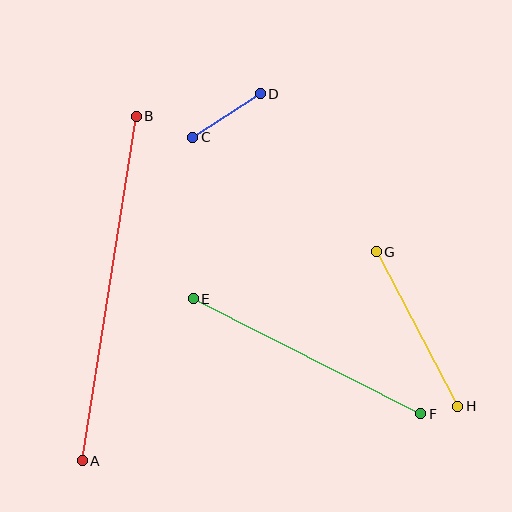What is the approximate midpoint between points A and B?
The midpoint is at approximately (109, 289) pixels.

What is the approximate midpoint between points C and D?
The midpoint is at approximately (226, 116) pixels.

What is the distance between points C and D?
The distance is approximately 81 pixels.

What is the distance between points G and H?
The distance is approximately 175 pixels.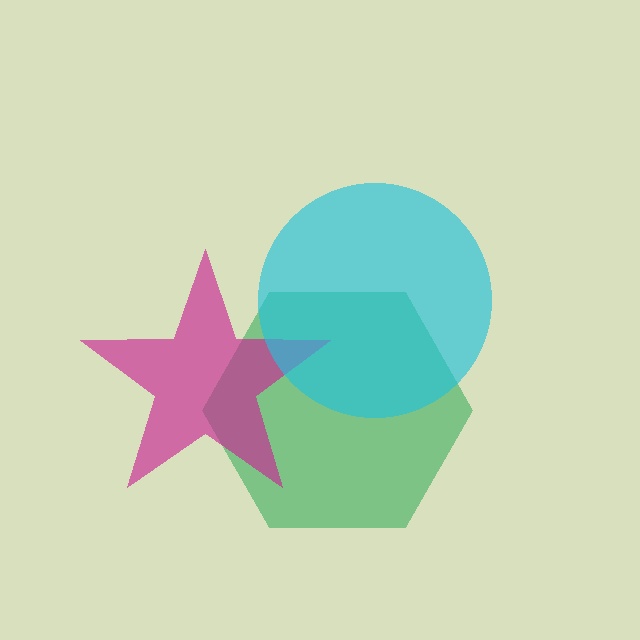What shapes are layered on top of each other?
The layered shapes are: a green hexagon, a magenta star, a cyan circle.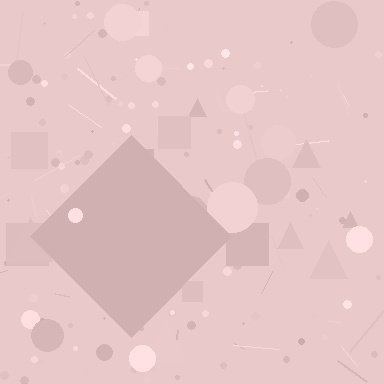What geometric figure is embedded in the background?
A diamond is embedded in the background.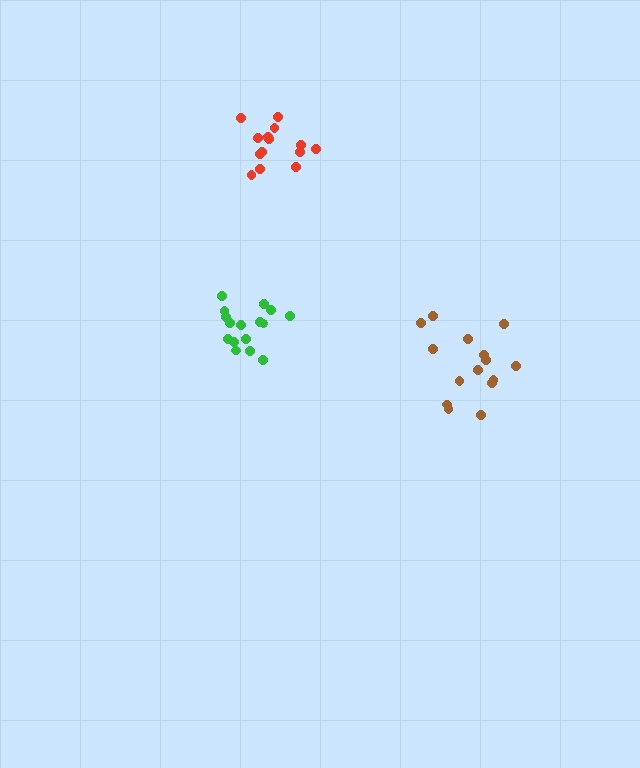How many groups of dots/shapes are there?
There are 3 groups.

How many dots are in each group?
Group 1: 15 dots, Group 2: 14 dots, Group 3: 16 dots (45 total).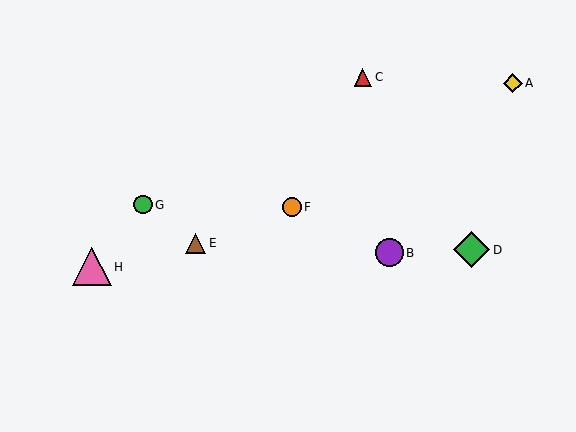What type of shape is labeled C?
Shape C is a red triangle.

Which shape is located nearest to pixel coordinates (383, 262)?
The purple circle (labeled B) at (390, 253) is nearest to that location.